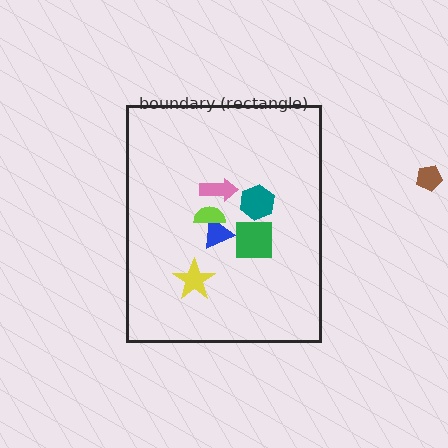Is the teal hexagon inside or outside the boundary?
Inside.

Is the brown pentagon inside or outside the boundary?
Outside.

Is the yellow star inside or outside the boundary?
Inside.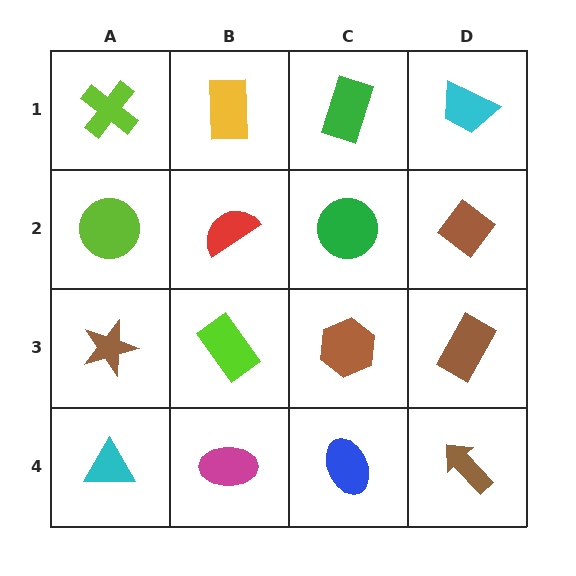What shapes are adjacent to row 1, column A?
A lime circle (row 2, column A), a yellow rectangle (row 1, column B).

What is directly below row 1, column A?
A lime circle.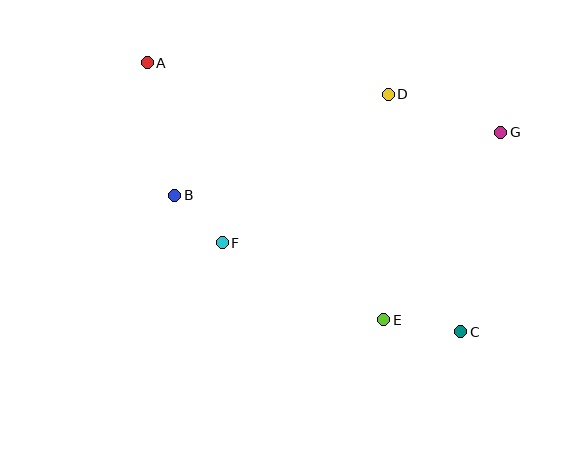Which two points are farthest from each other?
Points A and C are farthest from each other.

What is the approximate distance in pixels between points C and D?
The distance between C and D is approximately 249 pixels.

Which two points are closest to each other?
Points B and F are closest to each other.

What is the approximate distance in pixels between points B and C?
The distance between B and C is approximately 317 pixels.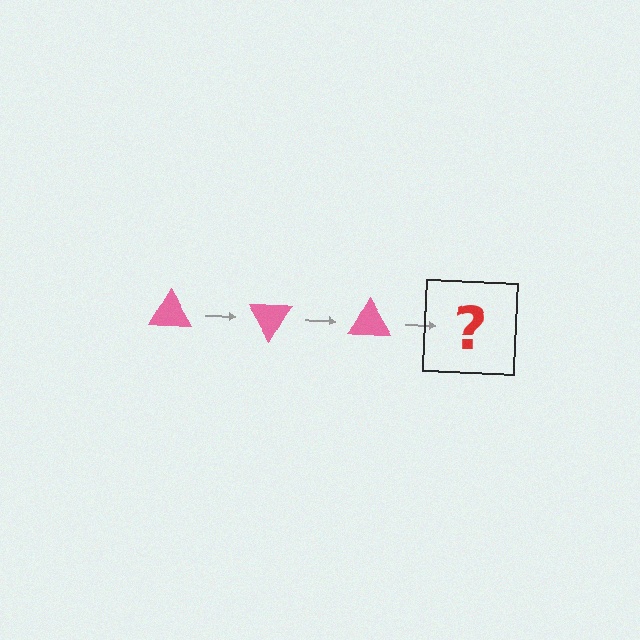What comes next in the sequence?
The next element should be a pink triangle rotated 180 degrees.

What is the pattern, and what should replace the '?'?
The pattern is that the triangle rotates 60 degrees each step. The '?' should be a pink triangle rotated 180 degrees.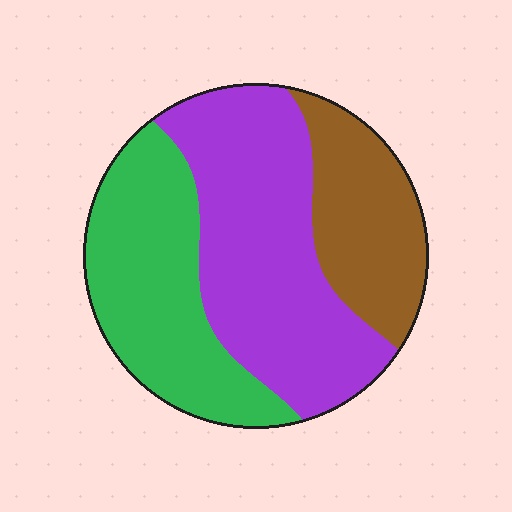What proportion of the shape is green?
Green takes up about one third (1/3) of the shape.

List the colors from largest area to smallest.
From largest to smallest: purple, green, brown.